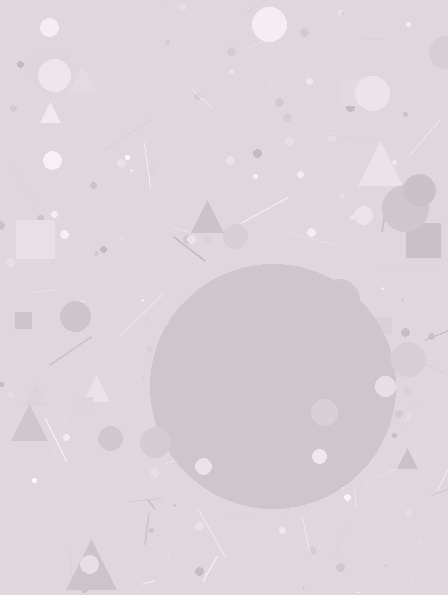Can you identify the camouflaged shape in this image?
The camouflaged shape is a circle.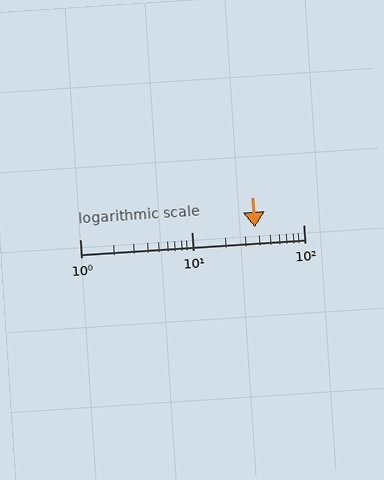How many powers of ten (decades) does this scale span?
The scale spans 2 decades, from 1 to 100.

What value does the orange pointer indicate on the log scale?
The pointer indicates approximately 37.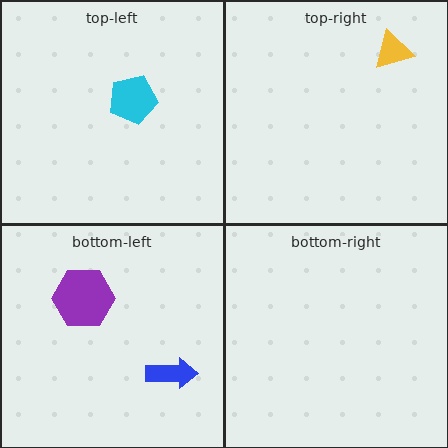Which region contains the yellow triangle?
The top-right region.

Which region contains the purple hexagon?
The bottom-left region.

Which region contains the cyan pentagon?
The top-left region.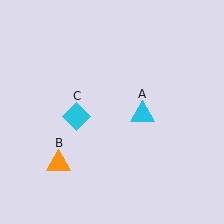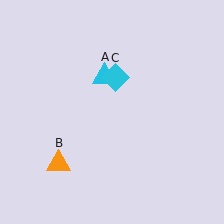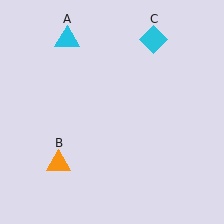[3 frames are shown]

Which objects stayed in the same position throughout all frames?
Orange triangle (object B) remained stationary.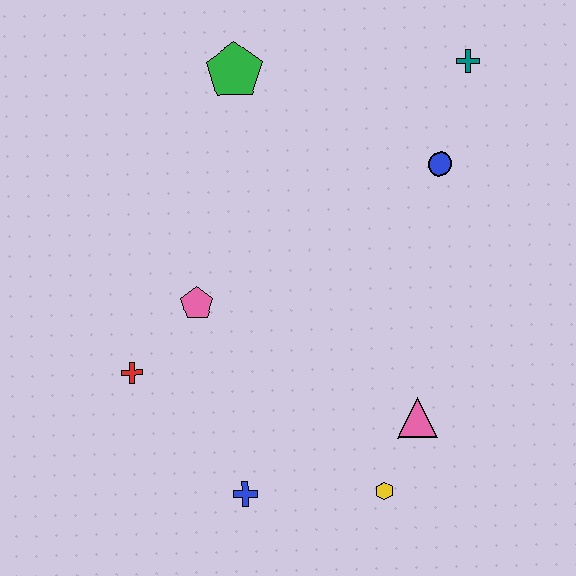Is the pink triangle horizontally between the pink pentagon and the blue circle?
Yes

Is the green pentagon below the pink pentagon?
No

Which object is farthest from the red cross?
The teal cross is farthest from the red cross.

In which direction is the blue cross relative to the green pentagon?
The blue cross is below the green pentagon.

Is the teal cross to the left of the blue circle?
No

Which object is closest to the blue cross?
The yellow hexagon is closest to the blue cross.